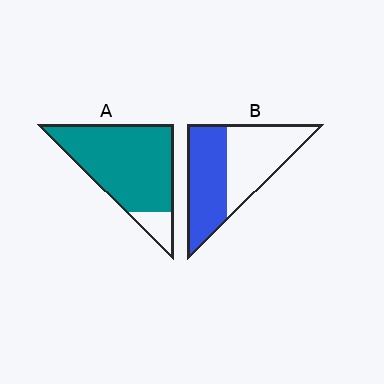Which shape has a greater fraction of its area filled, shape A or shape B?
Shape A.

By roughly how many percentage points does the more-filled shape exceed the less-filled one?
By roughly 40 percentage points (A over B).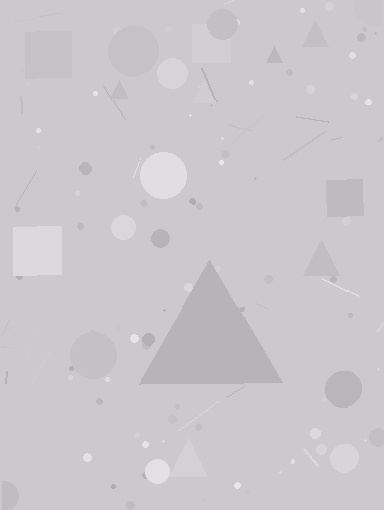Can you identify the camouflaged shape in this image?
The camouflaged shape is a triangle.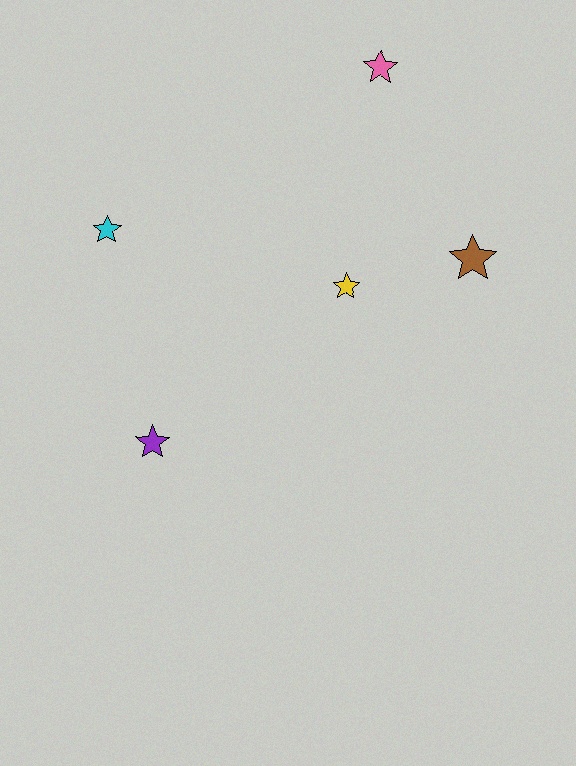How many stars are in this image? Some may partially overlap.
There are 5 stars.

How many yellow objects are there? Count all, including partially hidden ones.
There is 1 yellow object.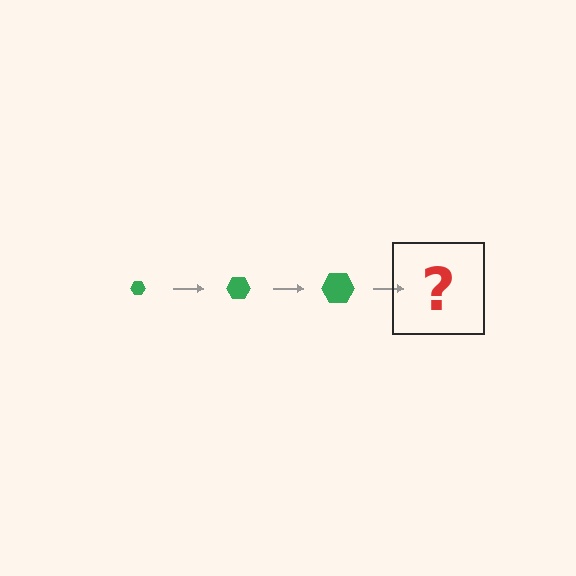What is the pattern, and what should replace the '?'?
The pattern is that the hexagon gets progressively larger each step. The '?' should be a green hexagon, larger than the previous one.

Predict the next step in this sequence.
The next step is a green hexagon, larger than the previous one.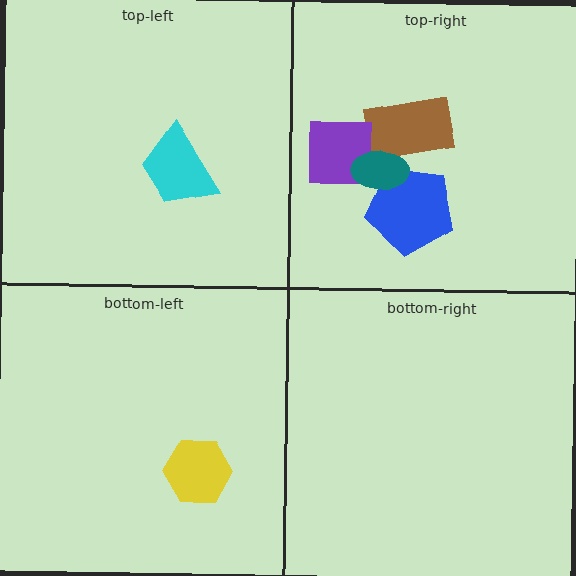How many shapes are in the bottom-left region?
1.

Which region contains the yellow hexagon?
The bottom-left region.